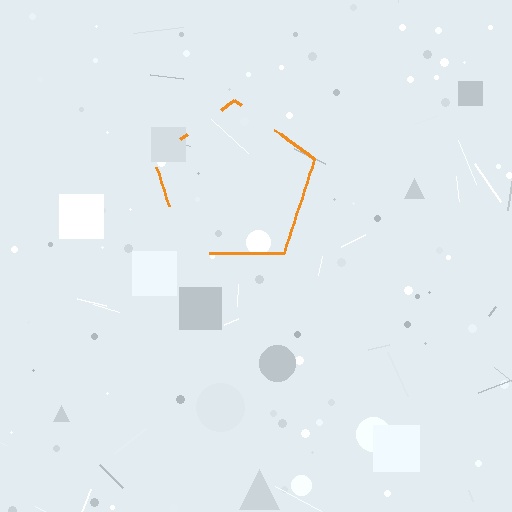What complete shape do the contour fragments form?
The contour fragments form a pentagon.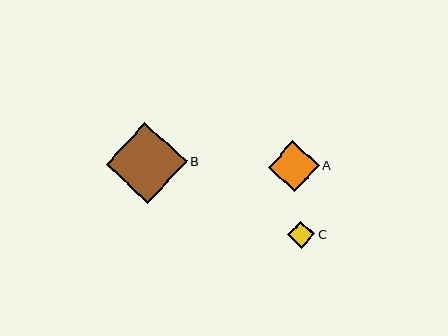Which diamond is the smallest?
Diamond C is the smallest with a size of approximately 27 pixels.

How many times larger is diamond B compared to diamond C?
Diamond B is approximately 3.0 times the size of diamond C.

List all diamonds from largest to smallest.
From largest to smallest: B, A, C.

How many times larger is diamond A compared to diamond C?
Diamond A is approximately 1.9 times the size of diamond C.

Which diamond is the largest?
Diamond B is the largest with a size of approximately 81 pixels.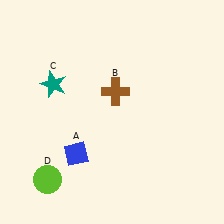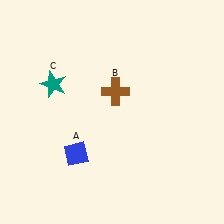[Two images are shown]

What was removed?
The lime circle (D) was removed in Image 2.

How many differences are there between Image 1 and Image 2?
There is 1 difference between the two images.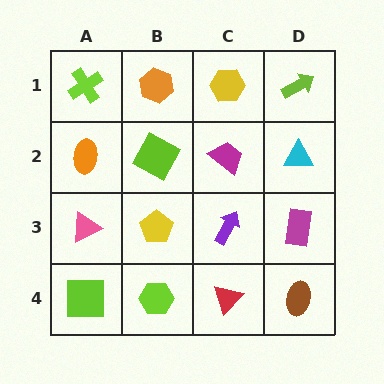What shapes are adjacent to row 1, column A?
An orange ellipse (row 2, column A), an orange hexagon (row 1, column B).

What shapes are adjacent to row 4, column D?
A magenta rectangle (row 3, column D), a red triangle (row 4, column C).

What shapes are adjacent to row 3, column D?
A cyan triangle (row 2, column D), a brown ellipse (row 4, column D), a purple arrow (row 3, column C).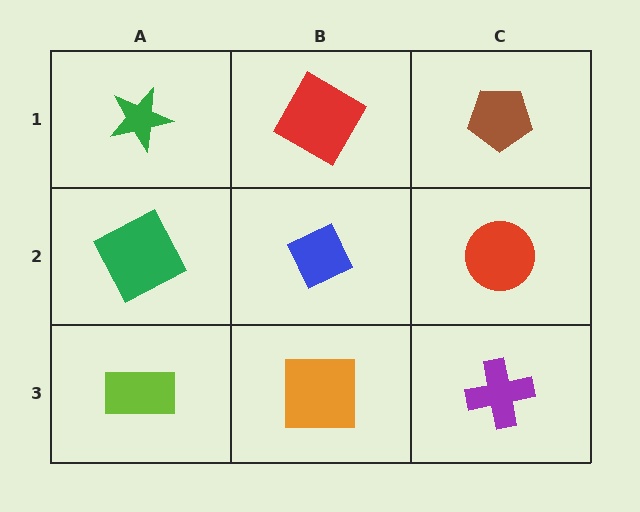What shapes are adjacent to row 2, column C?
A brown pentagon (row 1, column C), a purple cross (row 3, column C), a blue diamond (row 2, column B).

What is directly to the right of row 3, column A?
An orange square.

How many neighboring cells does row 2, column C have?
3.